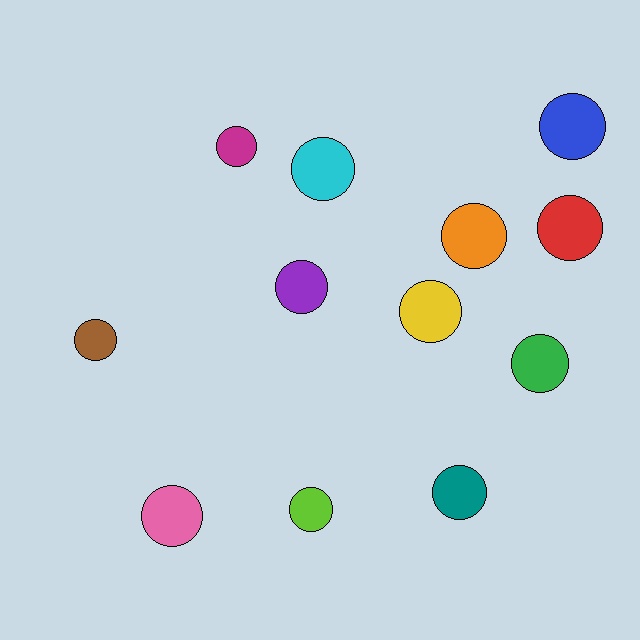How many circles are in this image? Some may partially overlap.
There are 12 circles.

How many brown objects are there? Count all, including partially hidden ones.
There is 1 brown object.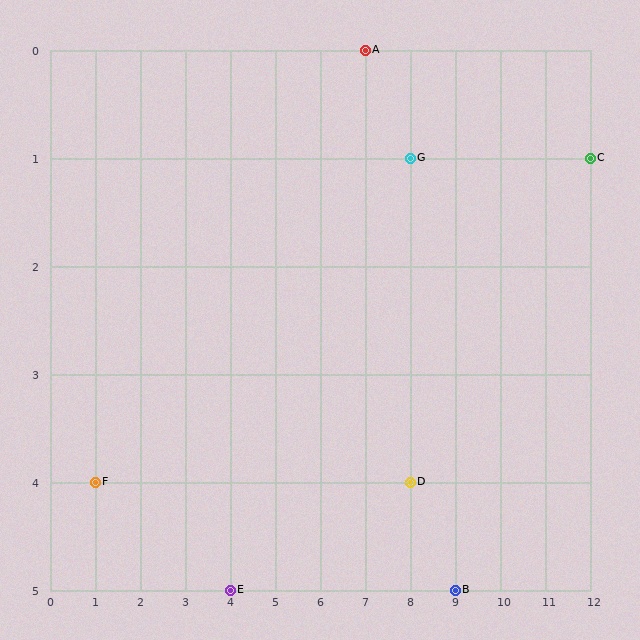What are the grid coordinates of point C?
Point C is at grid coordinates (12, 1).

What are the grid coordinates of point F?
Point F is at grid coordinates (1, 4).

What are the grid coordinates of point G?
Point G is at grid coordinates (8, 1).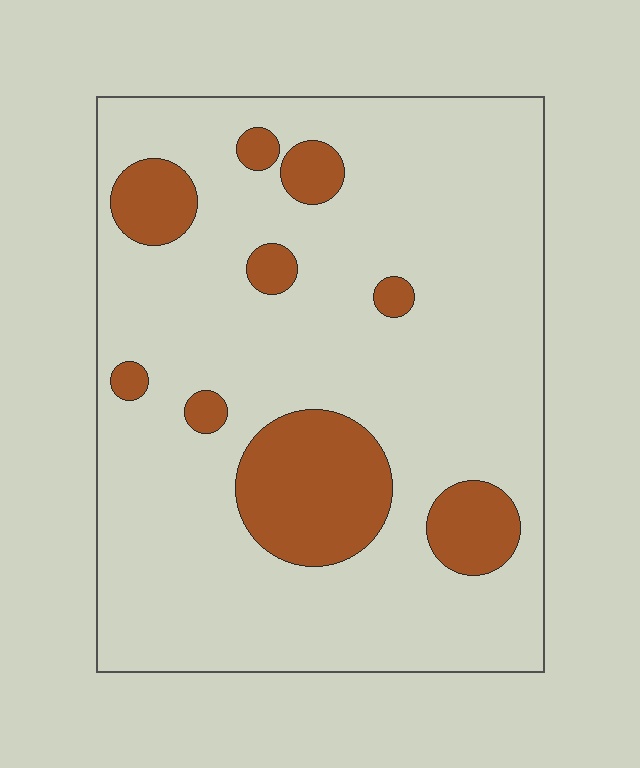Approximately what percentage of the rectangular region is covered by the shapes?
Approximately 15%.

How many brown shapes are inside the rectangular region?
9.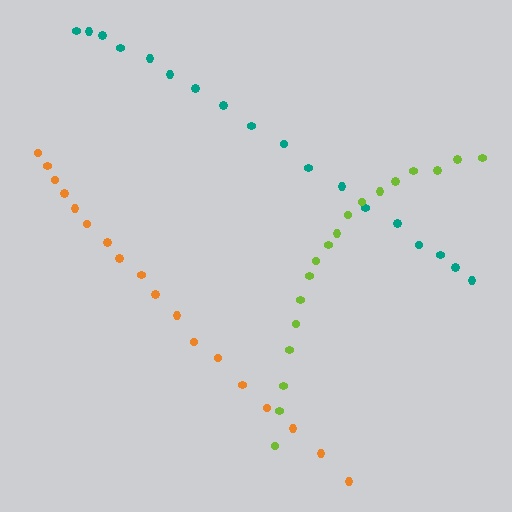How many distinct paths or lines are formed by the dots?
There are 3 distinct paths.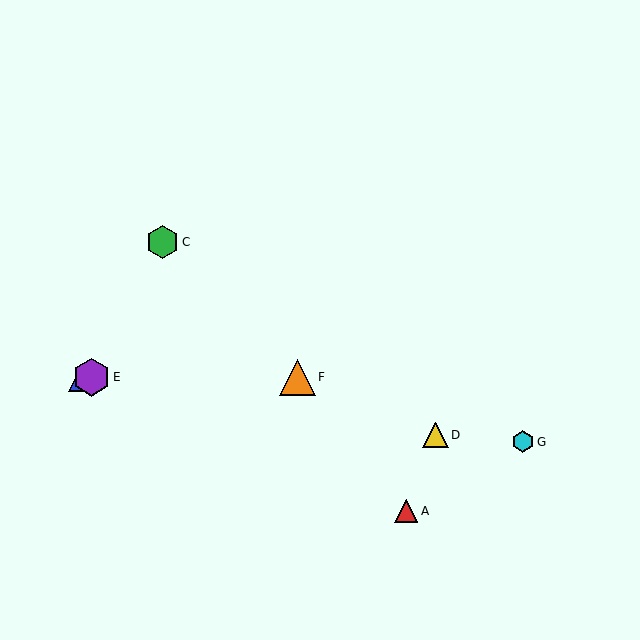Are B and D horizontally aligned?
No, B is at y≈377 and D is at y≈435.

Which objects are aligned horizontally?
Objects B, E, F are aligned horizontally.